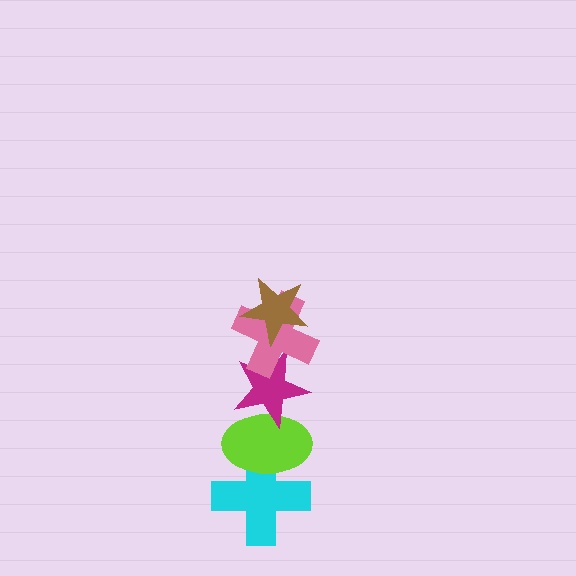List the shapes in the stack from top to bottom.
From top to bottom: the brown star, the pink cross, the magenta star, the lime ellipse, the cyan cross.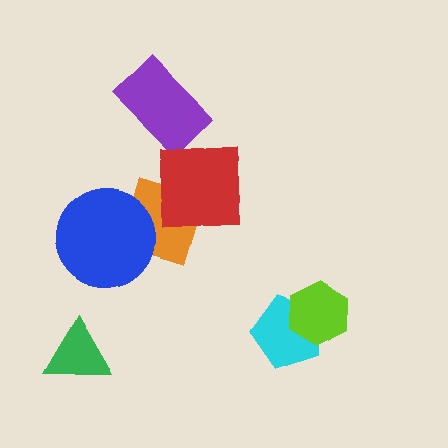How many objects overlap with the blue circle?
1 object overlaps with the blue circle.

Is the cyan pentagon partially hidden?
Yes, it is partially covered by another shape.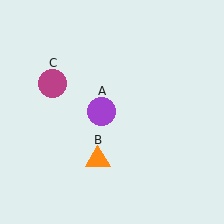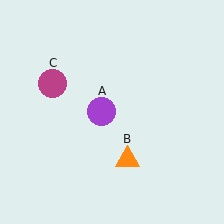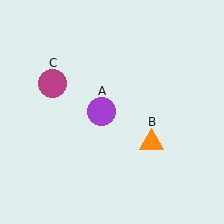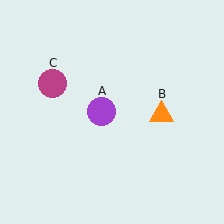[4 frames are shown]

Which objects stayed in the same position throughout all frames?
Purple circle (object A) and magenta circle (object C) remained stationary.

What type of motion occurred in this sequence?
The orange triangle (object B) rotated counterclockwise around the center of the scene.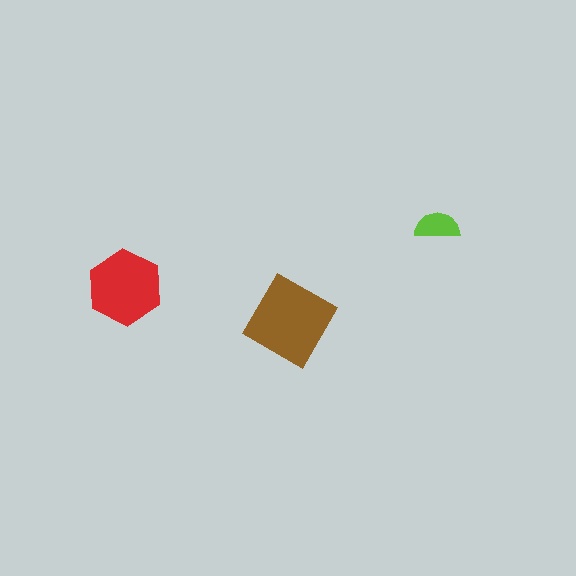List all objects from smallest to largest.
The lime semicircle, the red hexagon, the brown square.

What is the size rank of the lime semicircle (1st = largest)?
3rd.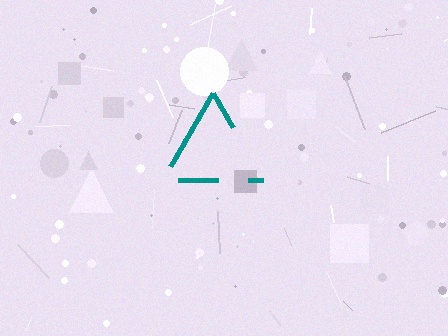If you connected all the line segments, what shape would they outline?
They would outline a triangle.